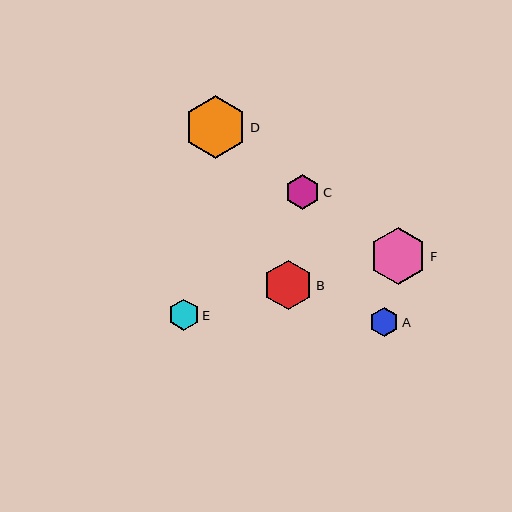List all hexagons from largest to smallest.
From largest to smallest: D, F, B, C, E, A.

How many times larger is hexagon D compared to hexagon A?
Hexagon D is approximately 2.2 times the size of hexagon A.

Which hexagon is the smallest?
Hexagon A is the smallest with a size of approximately 29 pixels.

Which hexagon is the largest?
Hexagon D is the largest with a size of approximately 63 pixels.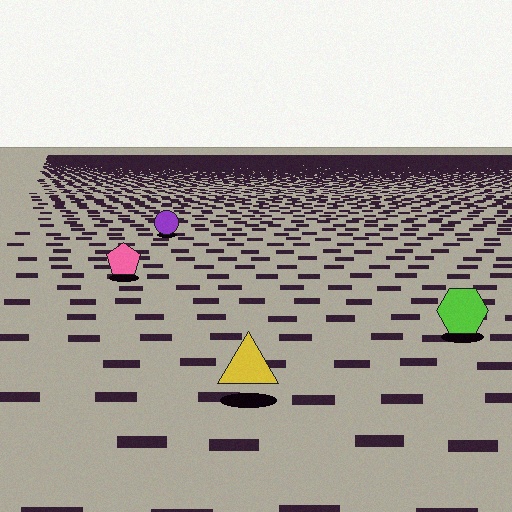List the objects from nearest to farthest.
From nearest to farthest: the yellow triangle, the lime hexagon, the pink pentagon, the purple circle.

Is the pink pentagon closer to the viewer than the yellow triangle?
No. The yellow triangle is closer — you can tell from the texture gradient: the ground texture is coarser near it.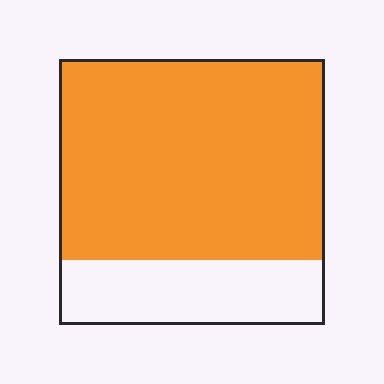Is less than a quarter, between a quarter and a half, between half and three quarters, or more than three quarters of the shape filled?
More than three quarters.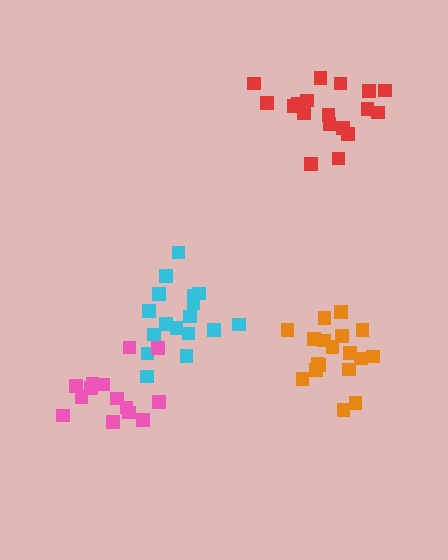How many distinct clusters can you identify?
There are 4 distinct clusters.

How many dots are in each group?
Group 1: 18 dots, Group 2: 18 dots, Group 3: 17 dots, Group 4: 14 dots (67 total).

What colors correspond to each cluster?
The clusters are colored: red, orange, cyan, pink.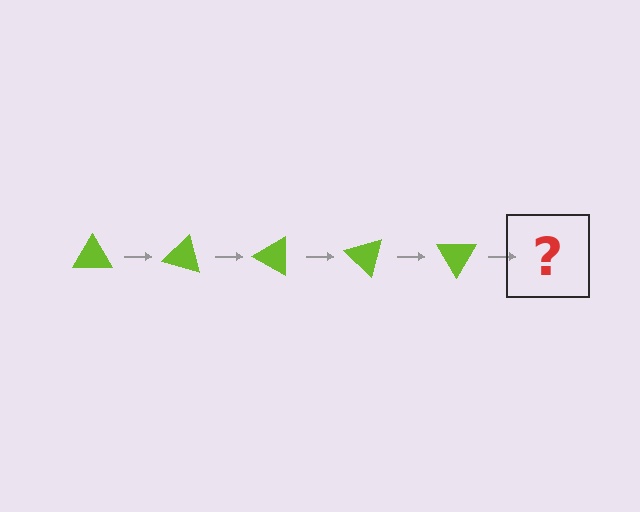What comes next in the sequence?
The next element should be a lime triangle rotated 75 degrees.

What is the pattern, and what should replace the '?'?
The pattern is that the triangle rotates 15 degrees each step. The '?' should be a lime triangle rotated 75 degrees.